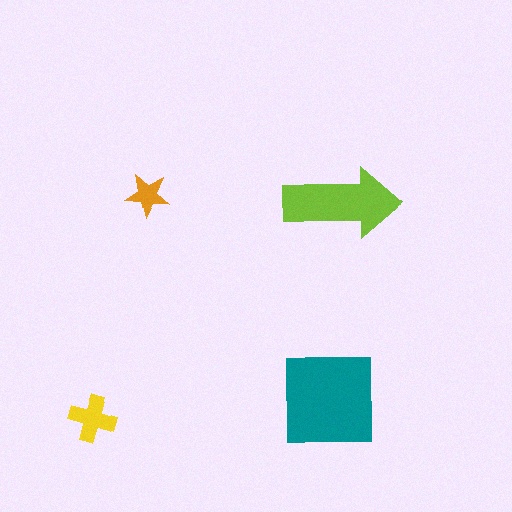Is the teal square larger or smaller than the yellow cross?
Larger.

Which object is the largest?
The teal square.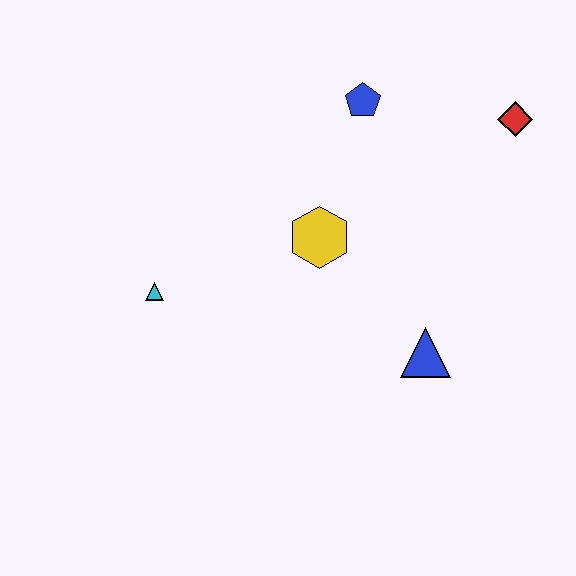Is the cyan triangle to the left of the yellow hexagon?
Yes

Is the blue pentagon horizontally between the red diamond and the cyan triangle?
Yes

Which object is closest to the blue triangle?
The yellow hexagon is closest to the blue triangle.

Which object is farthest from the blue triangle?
The cyan triangle is farthest from the blue triangle.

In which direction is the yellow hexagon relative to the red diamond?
The yellow hexagon is to the left of the red diamond.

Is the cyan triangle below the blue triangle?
No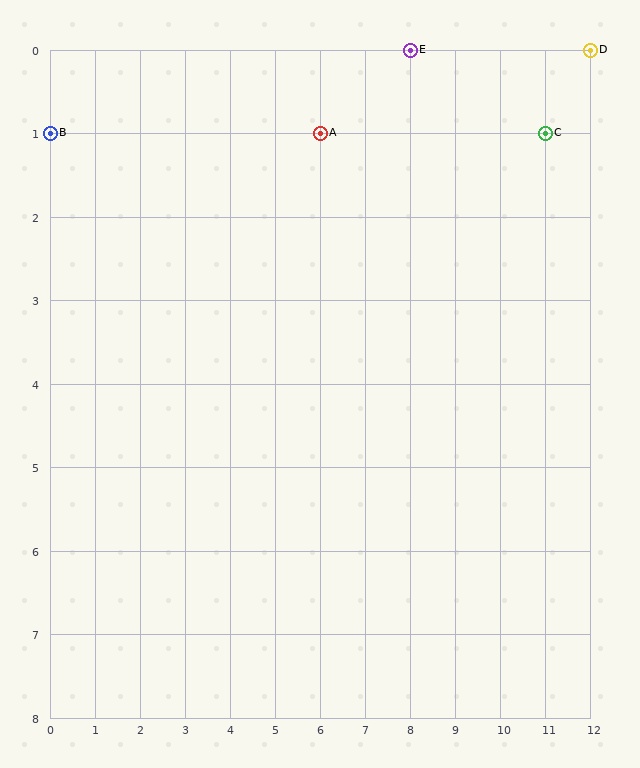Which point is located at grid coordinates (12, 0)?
Point D is at (12, 0).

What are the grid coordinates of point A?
Point A is at grid coordinates (6, 1).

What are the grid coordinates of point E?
Point E is at grid coordinates (8, 0).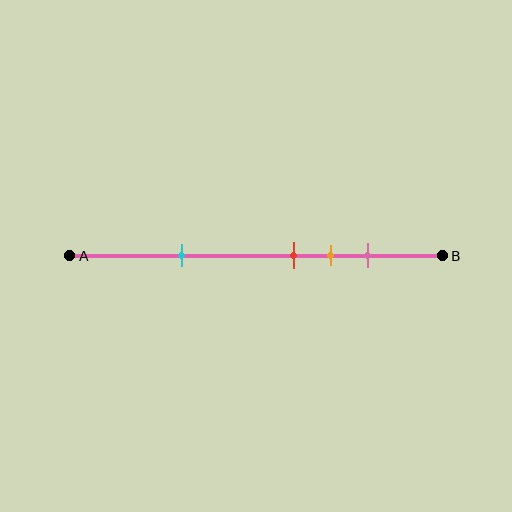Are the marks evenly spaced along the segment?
No, the marks are not evenly spaced.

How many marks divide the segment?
There are 4 marks dividing the segment.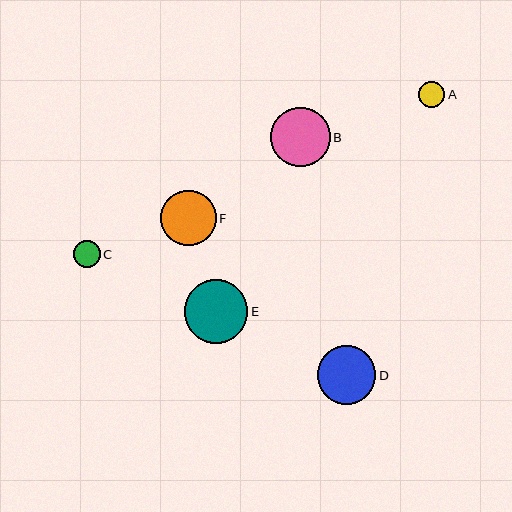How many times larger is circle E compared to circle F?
Circle E is approximately 1.2 times the size of circle F.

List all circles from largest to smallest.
From largest to smallest: E, B, D, F, C, A.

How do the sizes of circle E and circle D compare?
Circle E and circle D are approximately the same size.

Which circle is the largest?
Circle E is the largest with a size of approximately 64 pixels.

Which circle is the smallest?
Circle A is the smallest with a size of approximately 26 pixels.